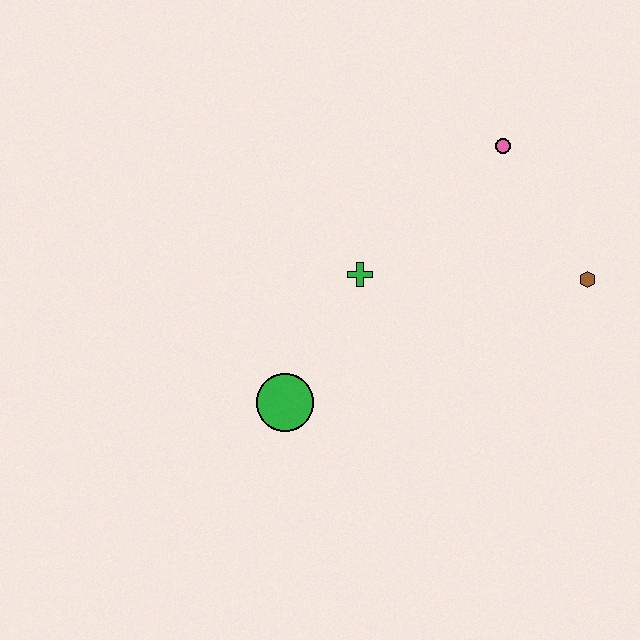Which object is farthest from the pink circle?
The green circle is farthest from the pink circle.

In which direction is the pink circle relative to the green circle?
The pink circle is above the green circle.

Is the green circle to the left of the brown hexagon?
Yes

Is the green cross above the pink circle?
No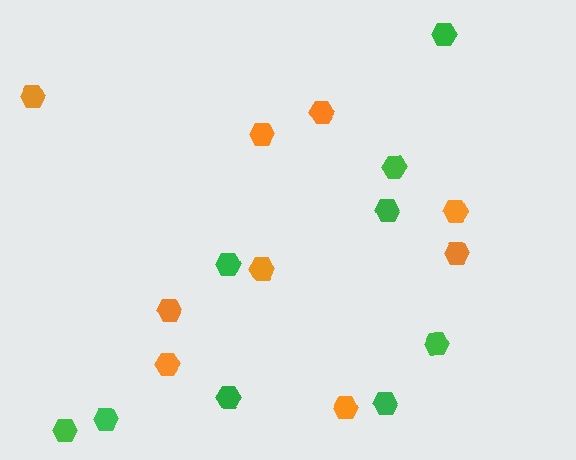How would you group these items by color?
There are 2 groups: one group of orange hexagons (9) and one group of green hexagons (9).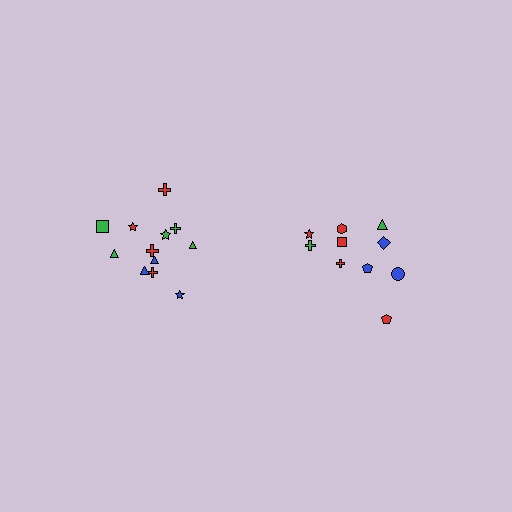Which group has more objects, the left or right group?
The left group.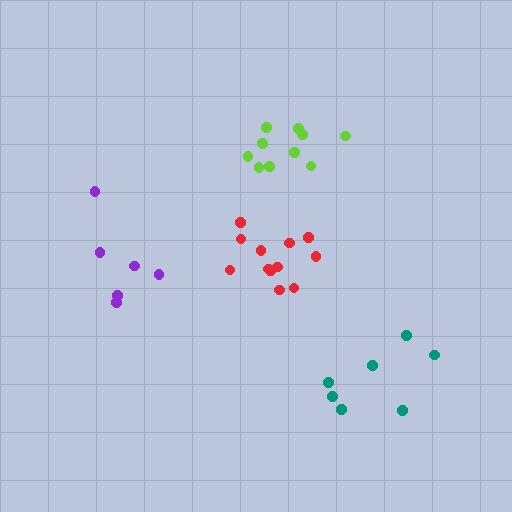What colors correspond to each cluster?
The clusters are colored: lime, red, purple, teal.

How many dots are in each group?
Group 1: 10 dots, Group 2: 12 dots, Group 3: 6 dots, Group 4: 7 dots (35 total).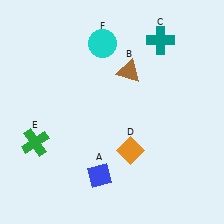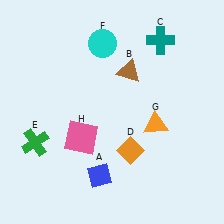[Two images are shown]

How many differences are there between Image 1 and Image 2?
There are 2 differences between the two images.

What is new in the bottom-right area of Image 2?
An orange triangle (G) was added in the bottom-right area of Image 2.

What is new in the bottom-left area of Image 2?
A pink square (H) was added in the bottom-left area of Image 2.